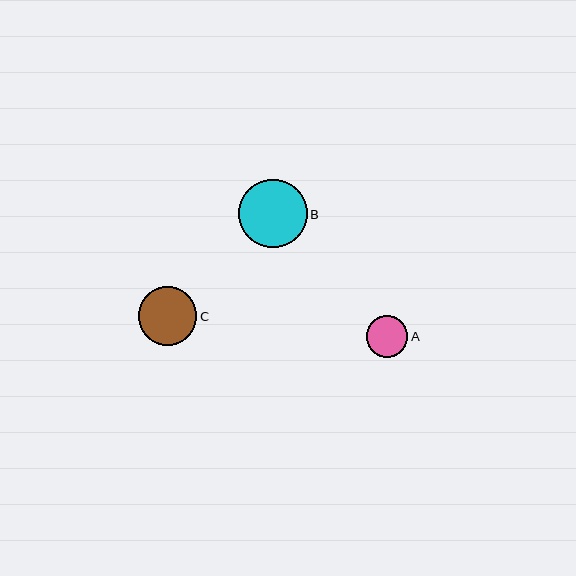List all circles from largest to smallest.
From largest to smallest: B, C, A.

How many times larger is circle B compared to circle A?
Circle B is approximately 1.7 times the size of circle A.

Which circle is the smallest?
Circle A is the smallest with a size of approximately 41 pixels.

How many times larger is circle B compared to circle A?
Circle B is approximately 1.7 times the size of circle A.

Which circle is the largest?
Circle B is the largest with a size of approximately 68 pixels.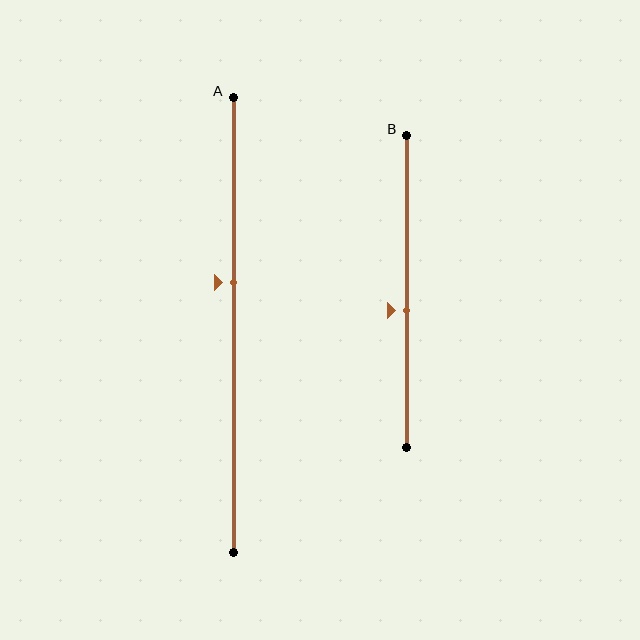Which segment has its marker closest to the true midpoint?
Segment B has its marker closest to the true midpoint.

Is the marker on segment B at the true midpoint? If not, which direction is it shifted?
No, the marker on segment B is shifted downward by about 6% of the segment length.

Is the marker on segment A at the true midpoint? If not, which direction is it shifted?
No, the marker on segment A is shifted upward by about 9% of the segment length.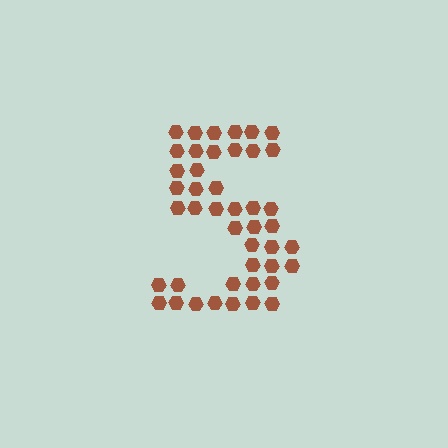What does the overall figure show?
The overall figure shows the digit 5.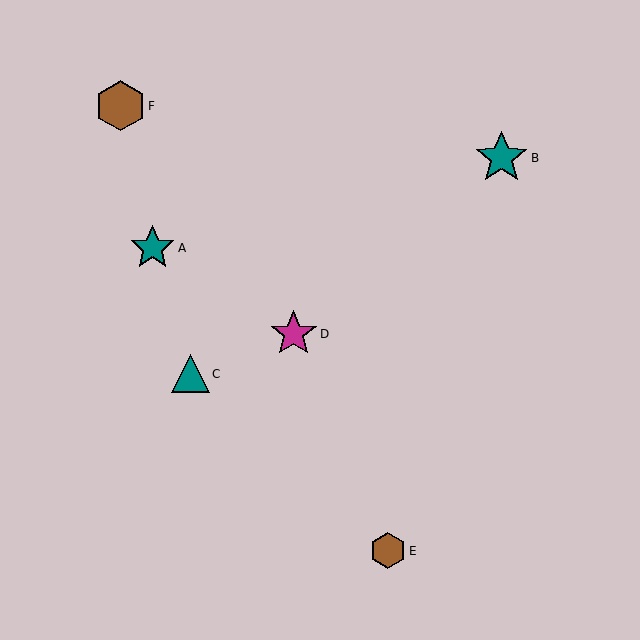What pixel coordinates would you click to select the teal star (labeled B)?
Click at (502, 158) to select the teal star B.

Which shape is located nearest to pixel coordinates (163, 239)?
The teal star (labeled A) at (153, 248) is nearest to that location.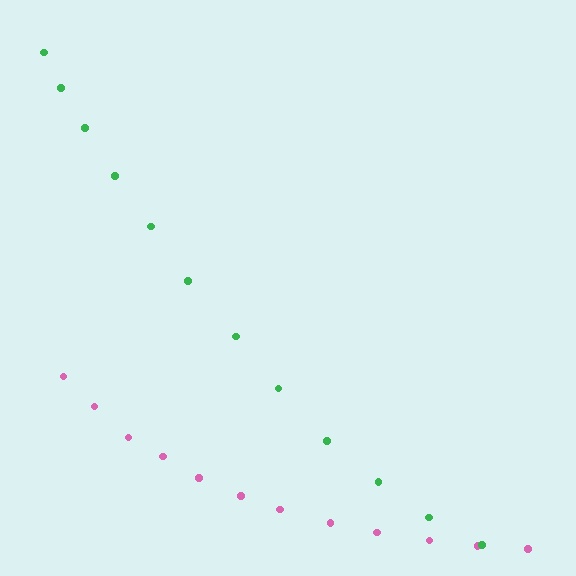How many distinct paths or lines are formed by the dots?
There are 2 distinct paths.